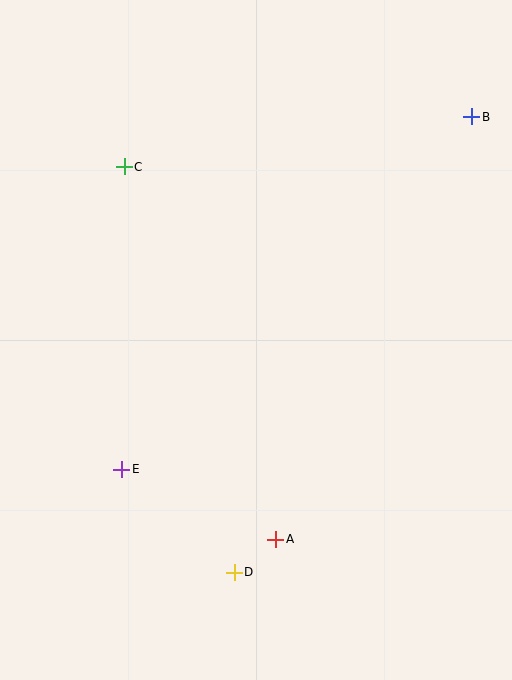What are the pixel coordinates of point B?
Point B is at (472, 117).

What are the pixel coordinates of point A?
Point A is at (276, 539).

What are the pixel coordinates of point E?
Point E is at (122, 469).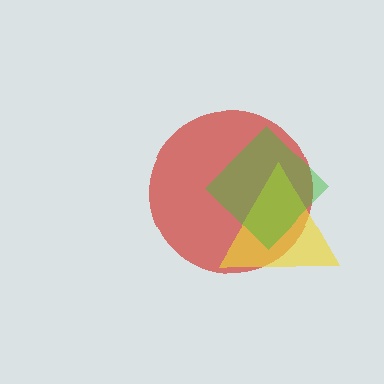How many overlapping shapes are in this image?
There are 3 overlapping shapes in the image.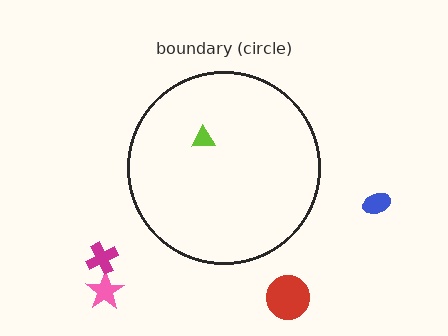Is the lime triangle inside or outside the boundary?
Inside.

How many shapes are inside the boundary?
1 inside, 4 outside.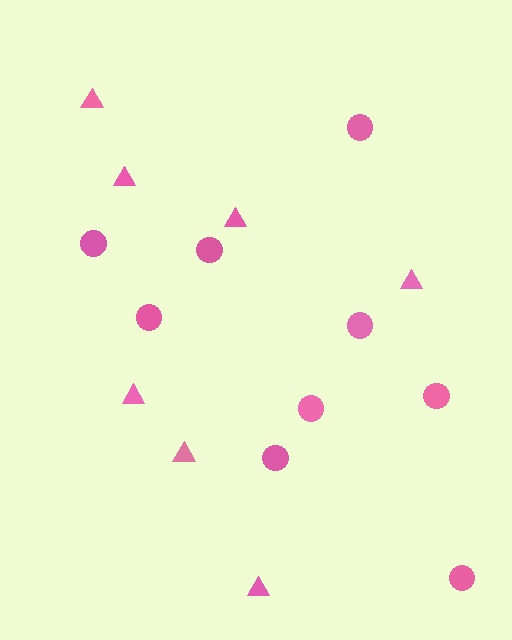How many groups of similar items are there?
There are 2 groups: one group of circles (9) and one group of triangles (7).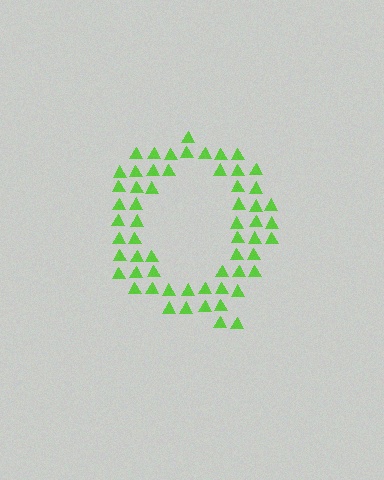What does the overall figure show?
The overall figure shows the letter Q.